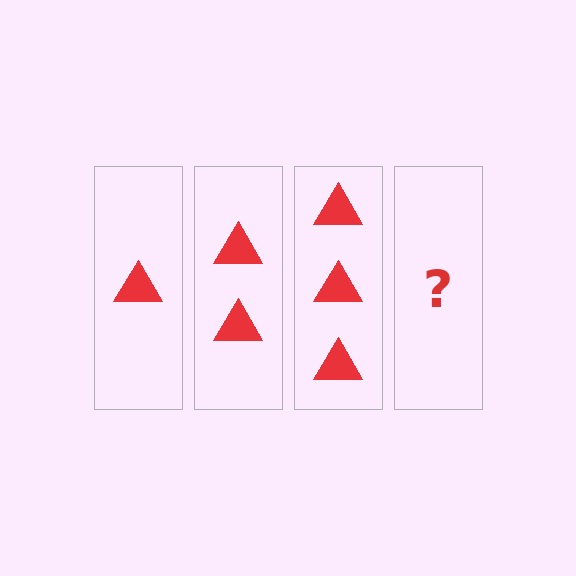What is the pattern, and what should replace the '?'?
The pattern is that each step adds one more triangle. The '?' should be 4 triangles.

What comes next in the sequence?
The next element should be 4 triangles.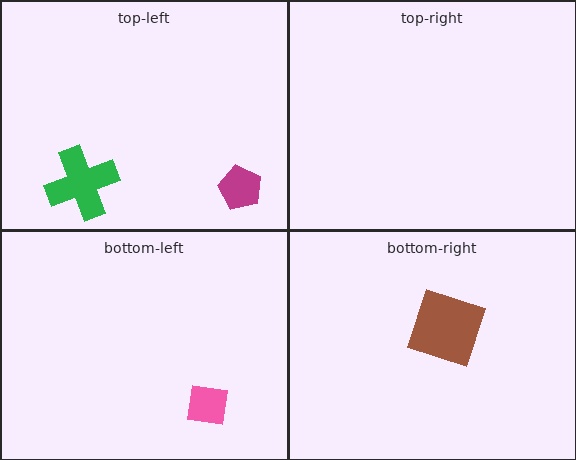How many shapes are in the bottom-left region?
1.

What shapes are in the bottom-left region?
The pink square.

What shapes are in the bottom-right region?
The brown square.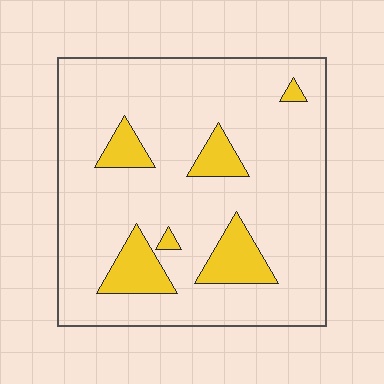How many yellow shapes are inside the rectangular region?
6.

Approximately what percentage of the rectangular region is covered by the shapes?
Approximately 15%.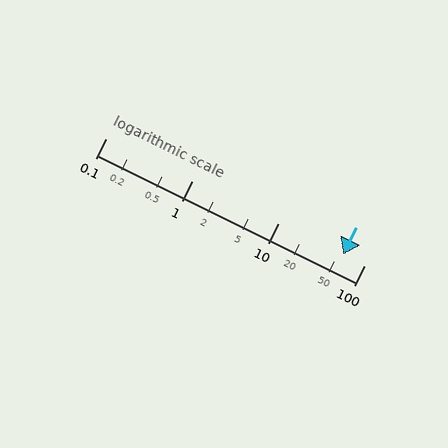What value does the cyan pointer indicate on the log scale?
The pointer indicates approximately 57.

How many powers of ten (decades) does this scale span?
The scale spans 3 decades, from 0.1 to 100.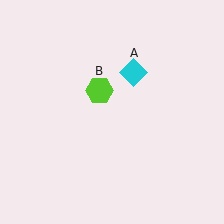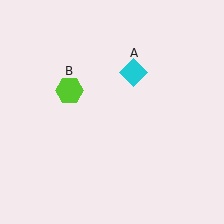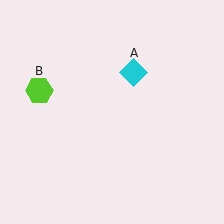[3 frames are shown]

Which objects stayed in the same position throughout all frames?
Cyan diamond (object A) remained stationary.